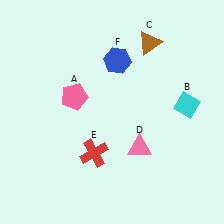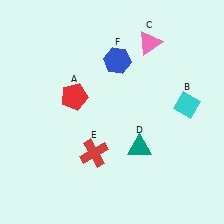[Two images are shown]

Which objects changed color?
A changed from pink to red. C changed from brown to pink. D changed from pink to teal.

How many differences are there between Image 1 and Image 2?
There are 3 differences between the two images.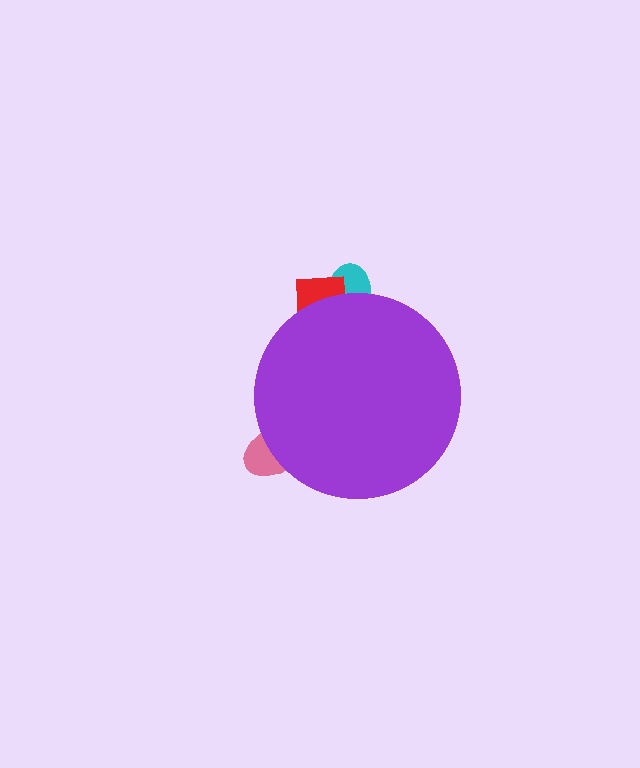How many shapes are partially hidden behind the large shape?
3 shapes are partially hidden.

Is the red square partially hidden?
Yes, the red square is partially hidden behind the purple circle.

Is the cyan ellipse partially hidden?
Yes, the cyan ellipse is partially hidden behind the purple circle.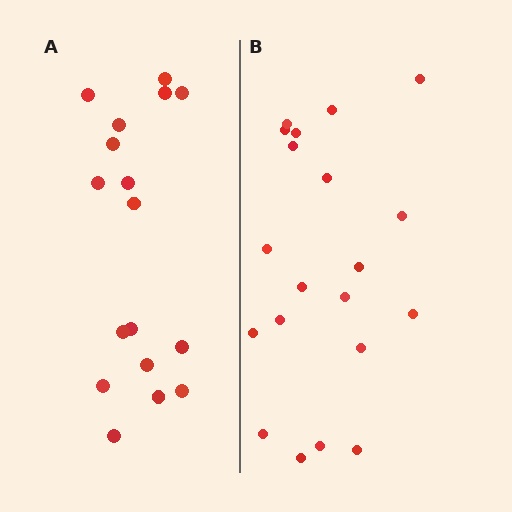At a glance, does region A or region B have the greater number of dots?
Region B (the right region) has more dots.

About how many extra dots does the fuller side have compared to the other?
Region B has just a few more — roughly 2 or 3 more dots than region A.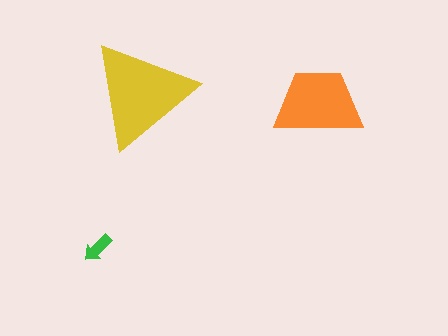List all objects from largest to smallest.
The yellow triangle, the orange trapezoid, the green arrow.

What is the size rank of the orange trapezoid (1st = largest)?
2nd.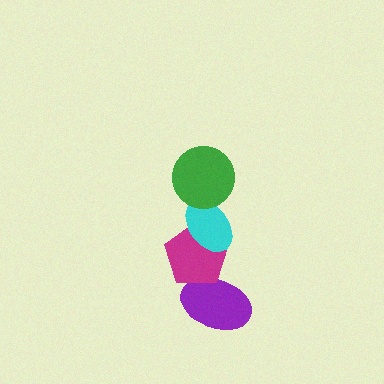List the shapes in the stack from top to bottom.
From top to bottom: the green circle, the cyan ellipse, the magenta pentagon, the purple ellipse.